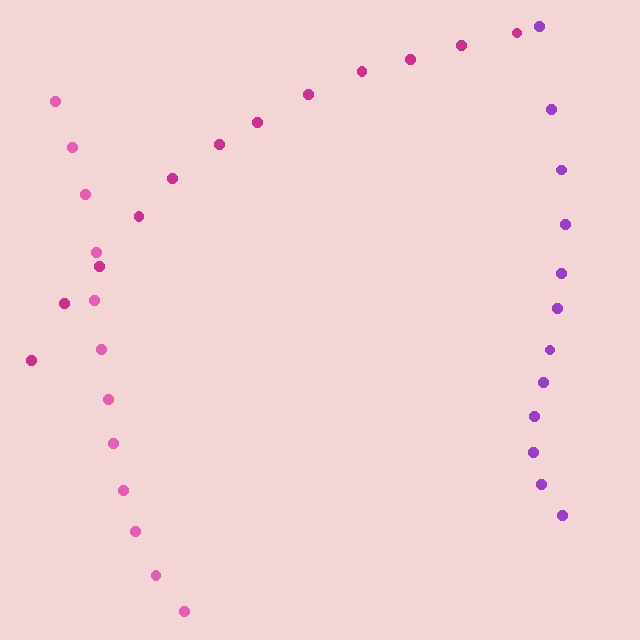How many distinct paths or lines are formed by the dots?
There are 3 distinct paths.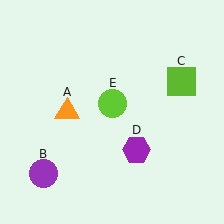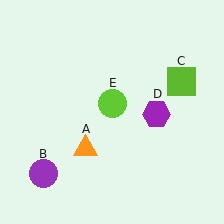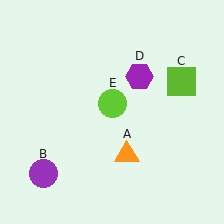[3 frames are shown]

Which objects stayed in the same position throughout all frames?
Purple circle (object B) and lime square (object C) and lime circle (object E) remained stationary.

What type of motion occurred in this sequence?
The orange triangle (object A), purple hexagon (object D) rotated counterclockwise around the center of the scene.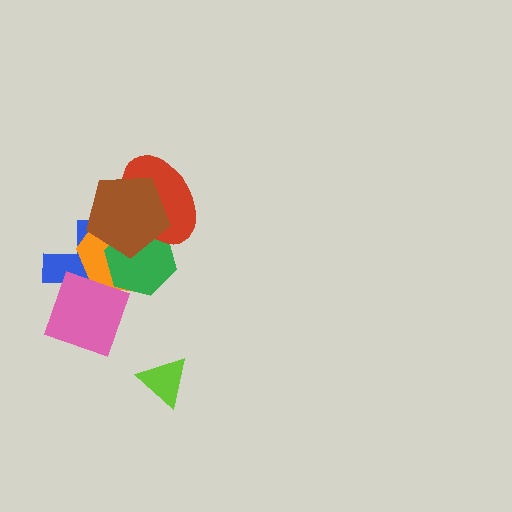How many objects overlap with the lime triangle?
0 objects overlap with the lime triangle.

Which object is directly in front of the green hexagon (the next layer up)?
The pink diamond is directly in front of the green hexagon.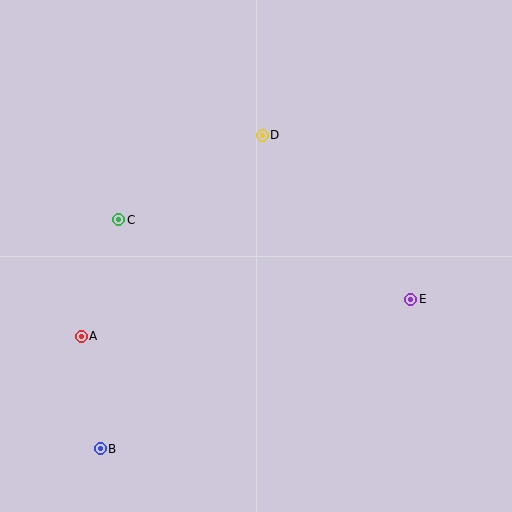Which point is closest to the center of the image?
Point D at (262, 135) is closest to the center.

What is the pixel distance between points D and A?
The distance between D and A is 271 pixels.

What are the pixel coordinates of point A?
Point A is at (81, 336).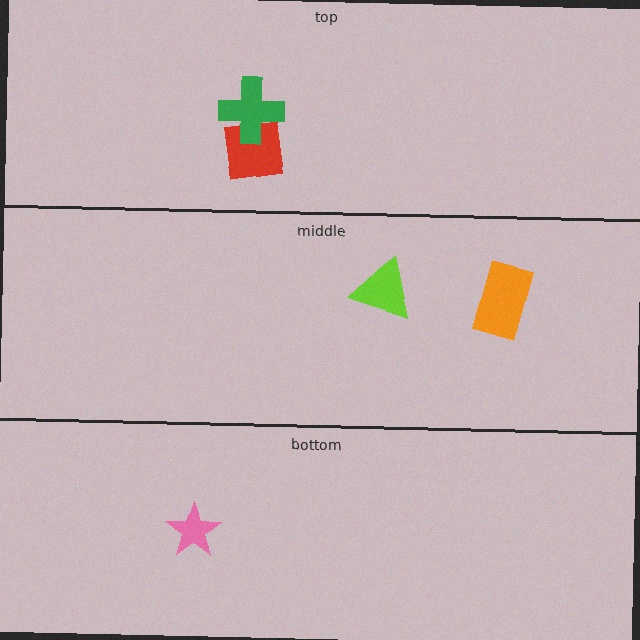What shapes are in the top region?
The red square, the green cross.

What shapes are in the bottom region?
The pink star.